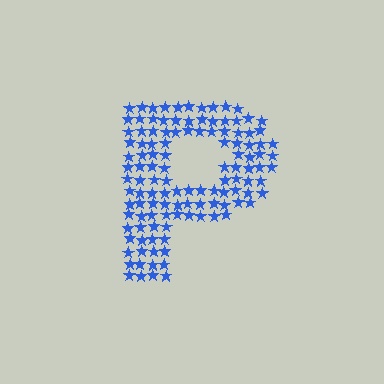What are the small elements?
The small elements are stars.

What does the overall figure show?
The overall figure shows the letter P.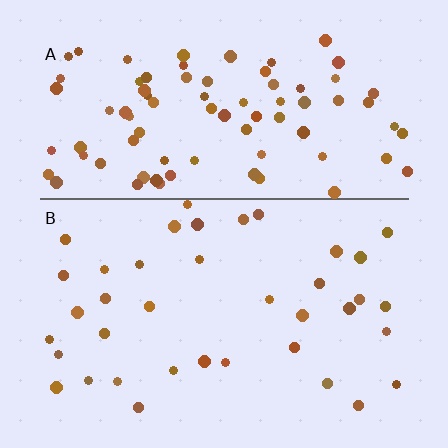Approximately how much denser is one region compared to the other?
Approximately 2.2× — region A over region B.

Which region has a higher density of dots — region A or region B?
A (the top).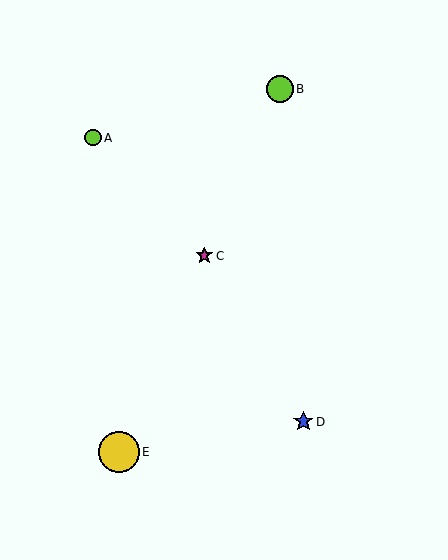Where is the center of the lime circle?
The center of the lime circle is at (280, 89).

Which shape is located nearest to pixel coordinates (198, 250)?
The magenta star (labeled C) at (204, 256) is nearest to that location.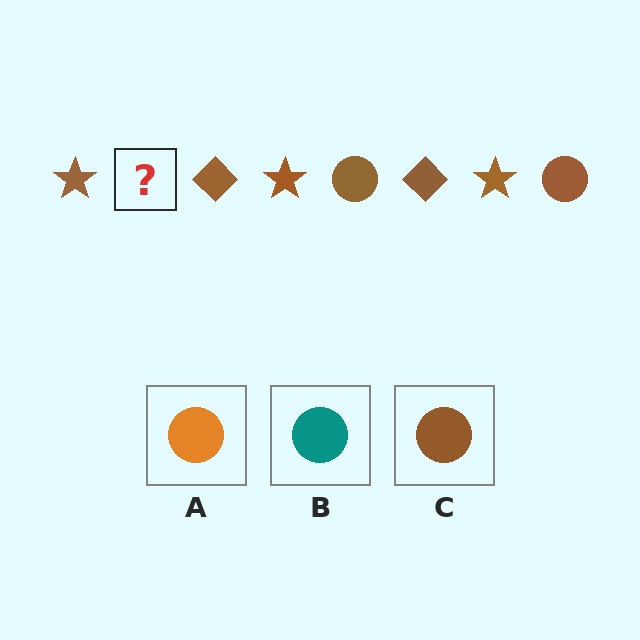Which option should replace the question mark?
Option C.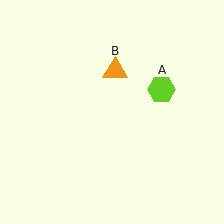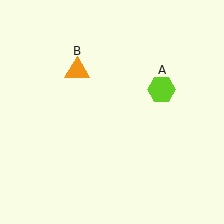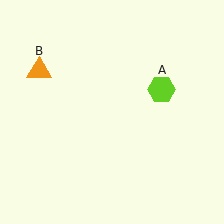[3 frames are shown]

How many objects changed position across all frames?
1 object changed position: orange triangle (object B).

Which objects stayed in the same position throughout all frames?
Lime hexagon (object A) remained stationary.